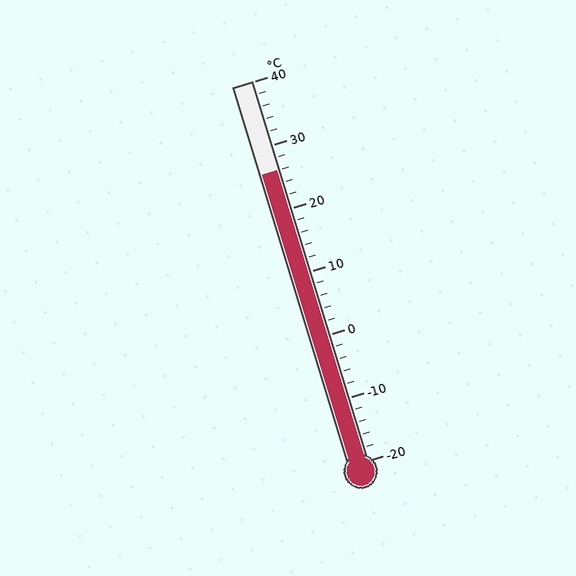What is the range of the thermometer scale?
The thermometer scale ranges from -20°C to 40°C.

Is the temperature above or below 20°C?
The temperature is above 20°C.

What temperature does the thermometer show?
The thermometer shows approximately 26°C.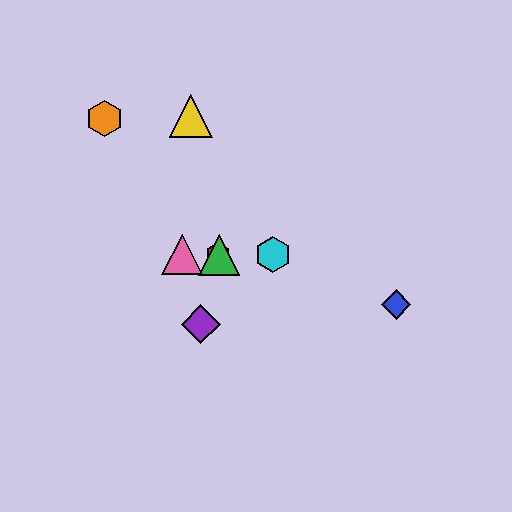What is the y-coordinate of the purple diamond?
The purple diamond is at y≈324.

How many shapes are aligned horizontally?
4 shapes (the red hexagon, the green triangle, the cyan hexagon, the pink triangle) are aligned horizontally.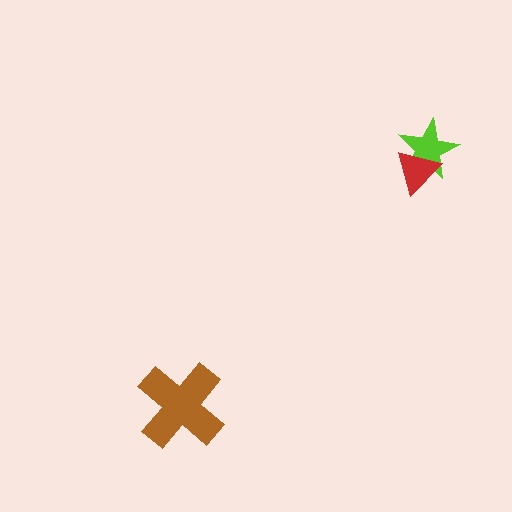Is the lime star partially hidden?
Yes, it is partially covered by another shape.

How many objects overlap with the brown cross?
0 objects overlap with the brown cross.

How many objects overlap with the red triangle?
1 object overlaps with the red triangle.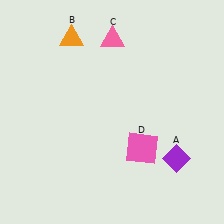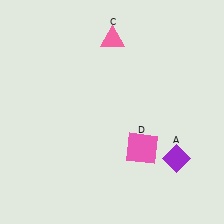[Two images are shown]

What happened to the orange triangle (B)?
The orange triangle (B) was removed in Image 2. It was in the top-left area of Image 1.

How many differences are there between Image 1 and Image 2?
There is 1 difference between the two images.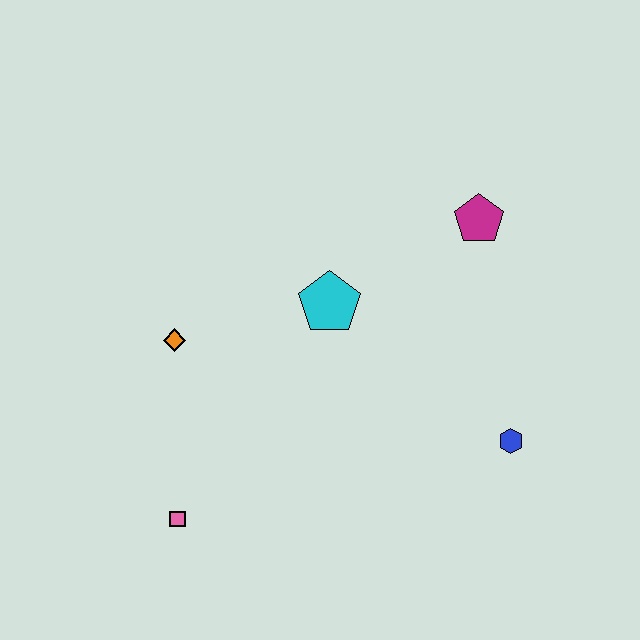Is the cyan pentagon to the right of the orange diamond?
Yes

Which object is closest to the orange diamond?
The cyan pentagon is closest to the orange diamond.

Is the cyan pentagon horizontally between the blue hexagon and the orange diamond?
Yes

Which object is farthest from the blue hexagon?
The orange diamond is farthest from the blue hexagon.